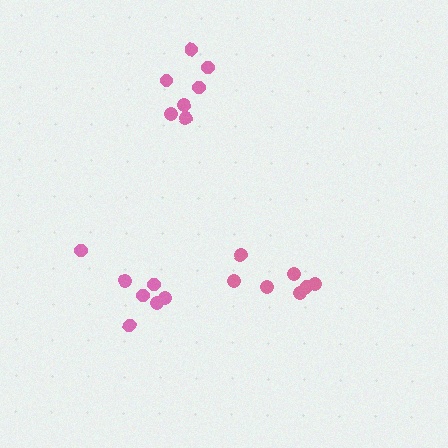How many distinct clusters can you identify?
There are 3 distinct clusters.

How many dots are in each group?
Group 1: 7 dots, Group 2: 7 dots, Group 3: 7 dots (21 total).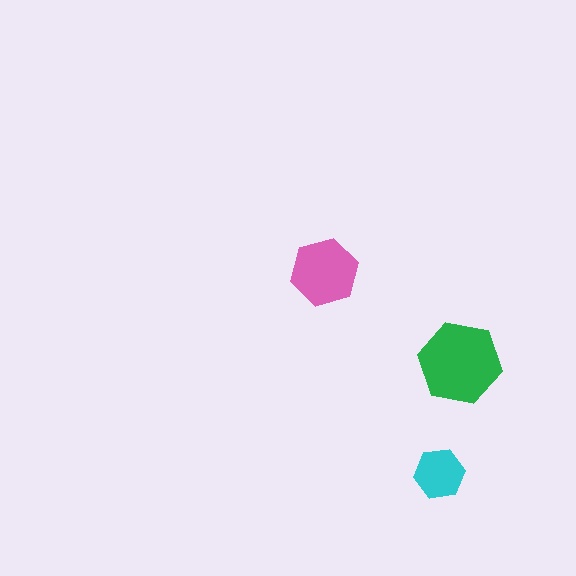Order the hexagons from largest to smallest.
the green one, the pink one, the cyan one.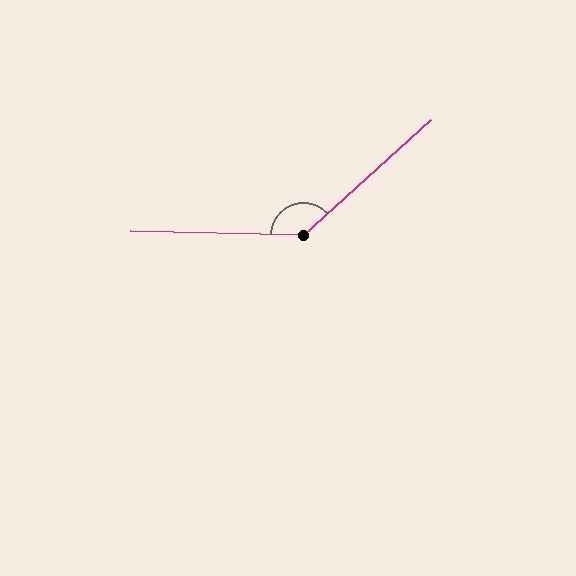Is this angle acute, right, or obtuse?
It is obtuse.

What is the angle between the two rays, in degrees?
Approximately 136 degrees.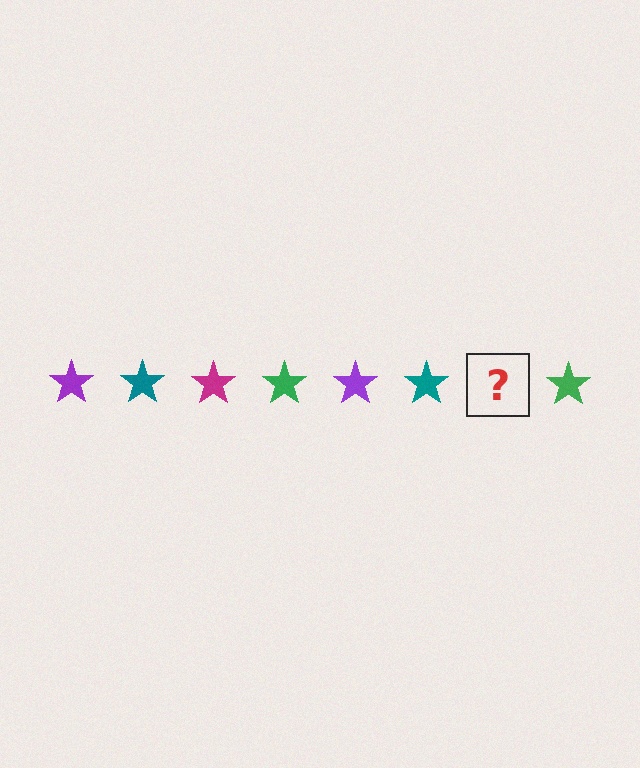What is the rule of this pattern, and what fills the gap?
The rule is that the pattern cycles through purple, teal, magenta, green stars. The gap should be filled with a magenta star.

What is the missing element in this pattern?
The missing element is a magenta star.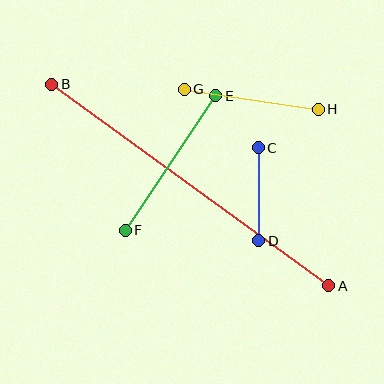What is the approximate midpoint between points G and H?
The midpoint is at approximately (251, 99) pixels.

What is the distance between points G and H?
The distance is approximately 135 pixels.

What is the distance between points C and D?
The distance is approximately 93 pixels.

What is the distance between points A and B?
The distance is approximately 342 pixels.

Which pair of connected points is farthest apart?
Points A and B are farthest apart.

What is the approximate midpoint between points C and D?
The midpoint is at approximately (259, 194) pixels.